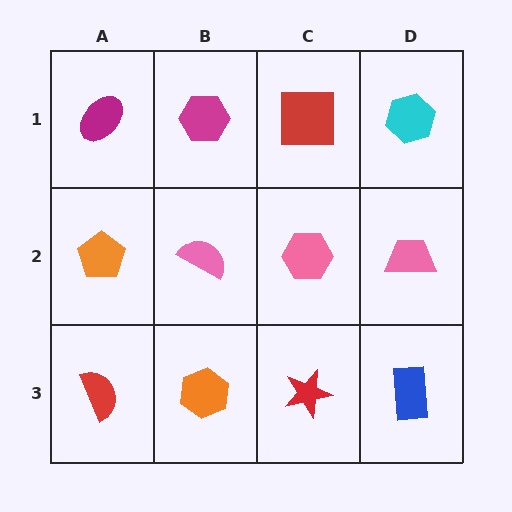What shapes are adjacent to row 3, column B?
A pink semicircle (row 2, column B), a red semicircle (row 3, column A), a red star (row 3, column C).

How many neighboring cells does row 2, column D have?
3.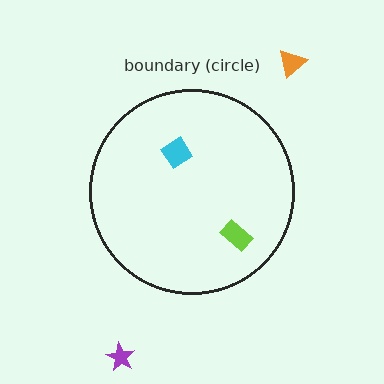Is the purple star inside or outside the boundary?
Outside.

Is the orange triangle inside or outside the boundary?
Outside.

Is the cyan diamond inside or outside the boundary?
Inside.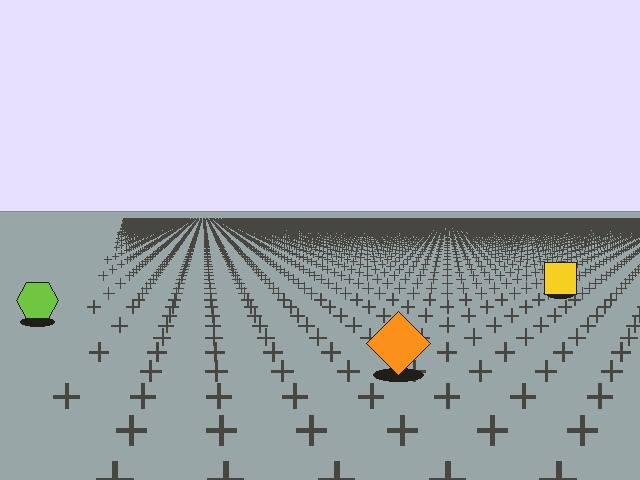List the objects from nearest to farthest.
From nearest to farthest: the orange diamond, the lime hexagon, the yellow square.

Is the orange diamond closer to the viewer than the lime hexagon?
Yes. The orange diamond is closer — you can tell from the texture gradient: the ground texture is coarser near it.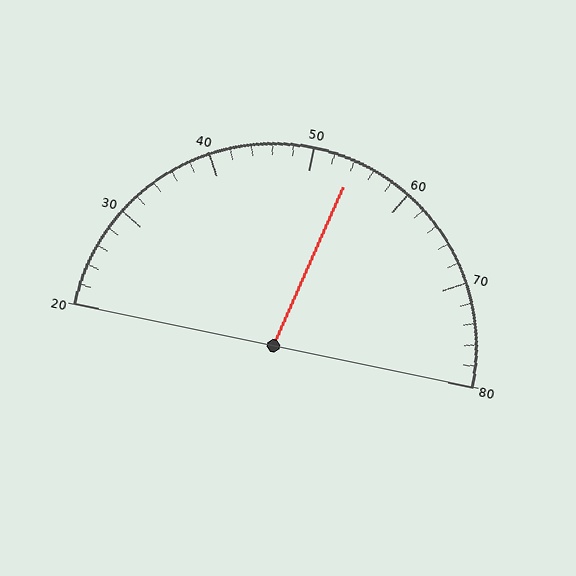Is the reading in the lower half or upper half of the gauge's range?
The reading is in the upper half of the range (20 to 80).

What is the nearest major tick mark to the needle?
The nearest major tick mark is 50.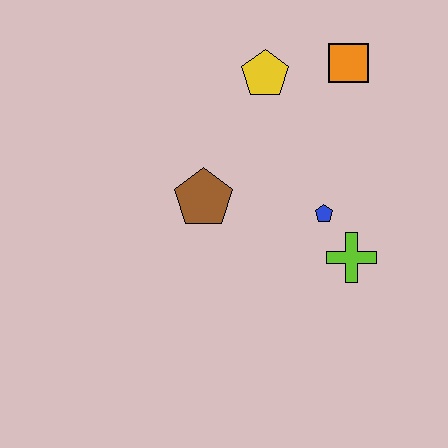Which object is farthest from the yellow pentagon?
The lime cross is farthest from the yellow pentagon.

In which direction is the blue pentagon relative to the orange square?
The blue pentagon is below the orange square.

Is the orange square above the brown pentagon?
Yes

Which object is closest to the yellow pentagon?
The orange square is closest to the yellow pentagon.